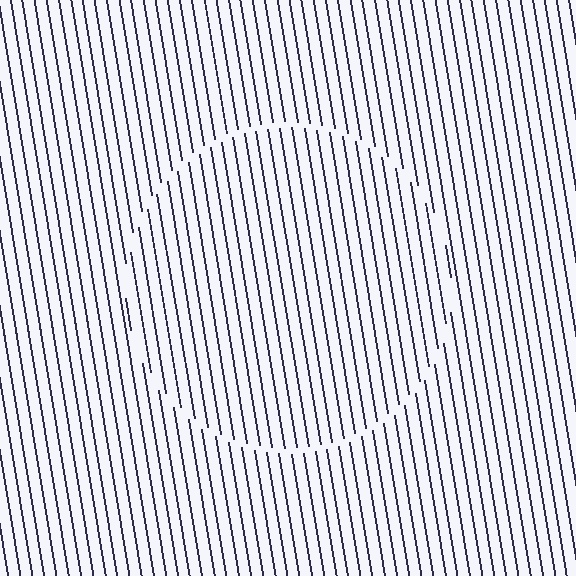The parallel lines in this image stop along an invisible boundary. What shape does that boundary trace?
An illusory circle. The interior of the shape contains the same grating, shifted by half a period — the contour is defined by the phase discontinuity where line-ends from the inner and outer gratings abut.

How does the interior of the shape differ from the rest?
The interior of the shape contains the same grating, shifted by half a period — the contour is defined by the phase discontinuity where line-ends from the inner and outer gratings abut.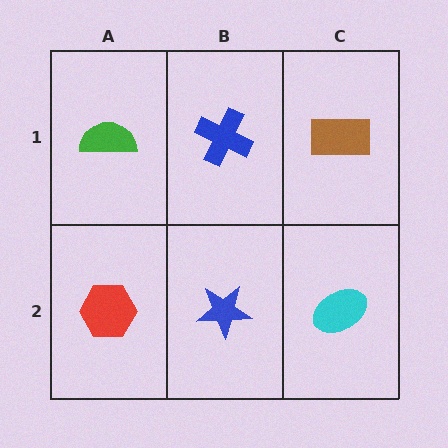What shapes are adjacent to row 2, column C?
A brown rectangle (row 1, column C), a blue star (row 2, column B).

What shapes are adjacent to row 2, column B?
A blue cross (row 1, column B), a red hexagon (row 2, column A), a cyan ellipse (row 2, column C).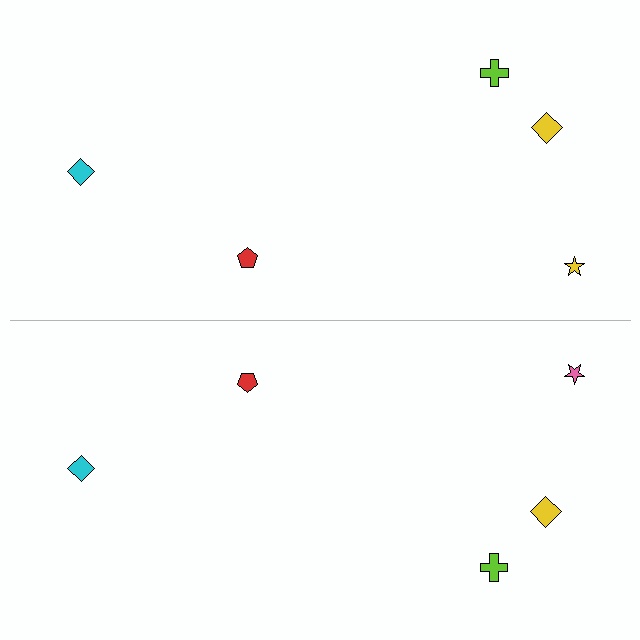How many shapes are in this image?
There are 10 shapes in this image.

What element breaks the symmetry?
The pink star on the bottom side breaks the symmetry — its mirror counterpart is yellow.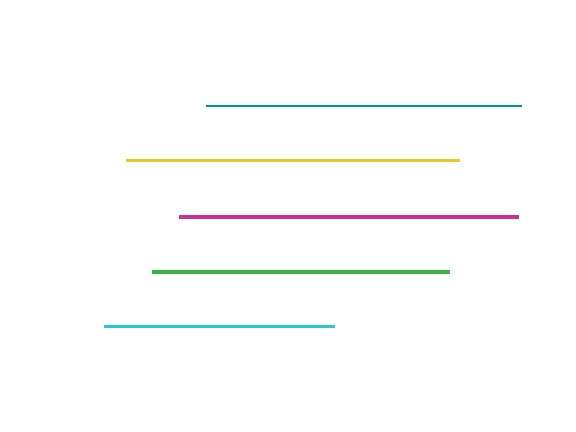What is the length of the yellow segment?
The yellow segment is approximately 333 pixels long.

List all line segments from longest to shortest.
From longest to shortest: magenta, yellow, teal, green, cyan.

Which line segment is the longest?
The magenta line is the longest at approximately 340 pixels.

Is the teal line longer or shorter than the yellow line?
The yellow line is longer than the teal line.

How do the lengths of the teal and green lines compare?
The teal and green lines are approximately the same length.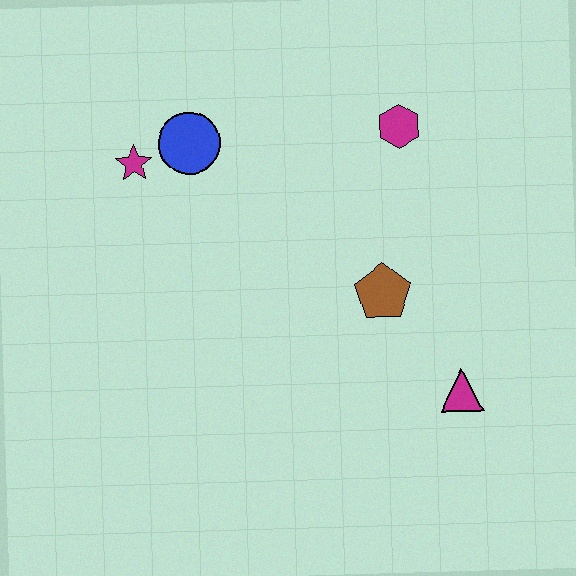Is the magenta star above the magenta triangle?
Yes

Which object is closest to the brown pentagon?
The magenta triangle is closest to the brown pentagon.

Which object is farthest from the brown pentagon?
The magenta star is farthest from the brown pentagon.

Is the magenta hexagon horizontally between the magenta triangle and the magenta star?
Yes